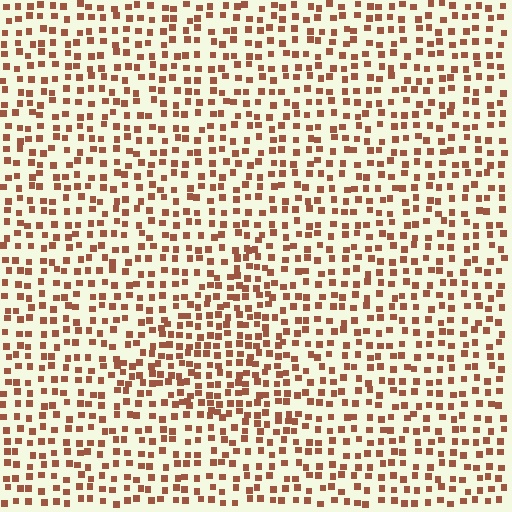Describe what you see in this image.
The image contains small brown elements arranged at two different densities. A triangle-shaped region is visible where the elements are more densely packed than the surrounding area.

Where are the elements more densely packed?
The elements are more densely packed inside the triangle boundary.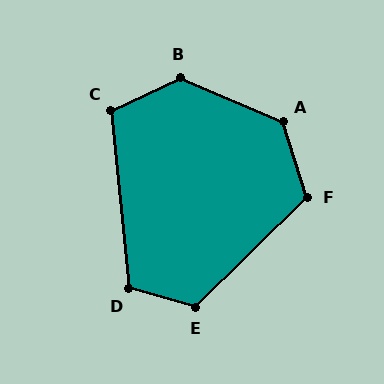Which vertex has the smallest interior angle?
C, at approximately 110 degrees.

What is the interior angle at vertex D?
Approximately 112 degrees (obtuse).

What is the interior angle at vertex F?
Approximately 117 degrees (obtuse).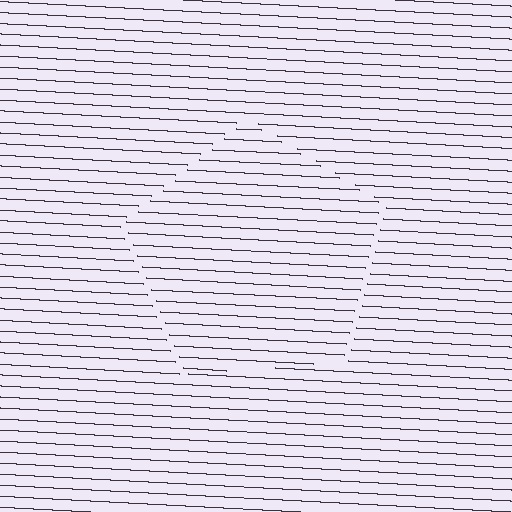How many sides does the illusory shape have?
5 sides — the line-ends trace a pentagon.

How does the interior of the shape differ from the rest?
The interior of the shape contains the same grating, shifted by half a period — the contour is defined by the phase discontinuity where line-ends from the inner and outer gratings abut.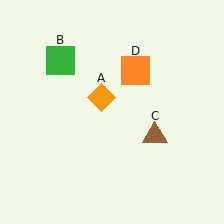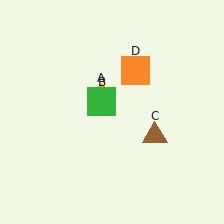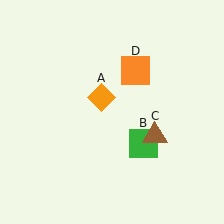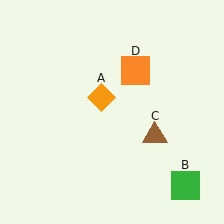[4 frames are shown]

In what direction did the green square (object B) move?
The green square (object B) moved down and to the right.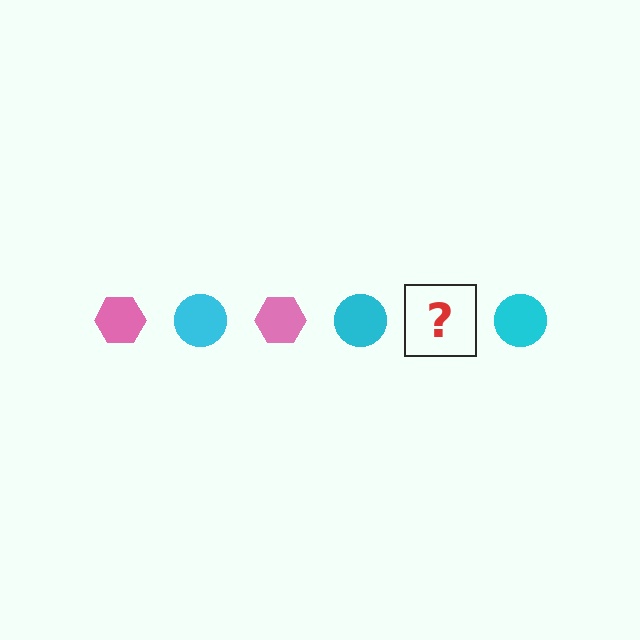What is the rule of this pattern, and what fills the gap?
The rule is that the pattern alternates between pink hexagon and cyan circle. The gap should be filled with a pink hexagon.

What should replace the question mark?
The question mark should be replaced with a pink hexagon.